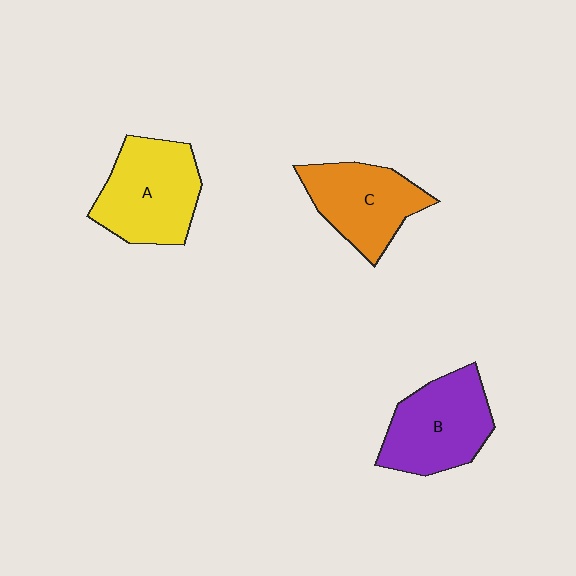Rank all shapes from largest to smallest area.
From largest to smallest: A (yellow), B (purple), C (orange).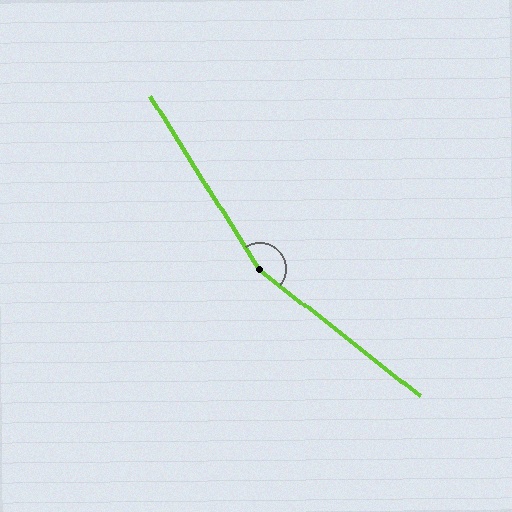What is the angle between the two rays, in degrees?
Approximately 161 degrees.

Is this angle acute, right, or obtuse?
It is obtuse.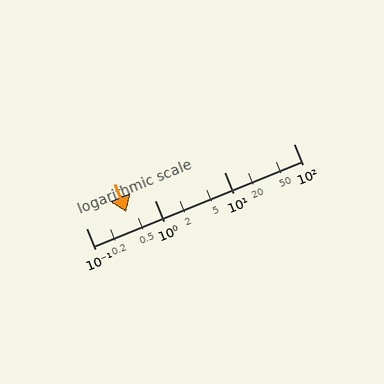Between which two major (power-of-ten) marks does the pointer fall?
The pointer is between 0.1 and 1.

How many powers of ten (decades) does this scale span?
The scale spans 3 decades, from 0.1 to 100.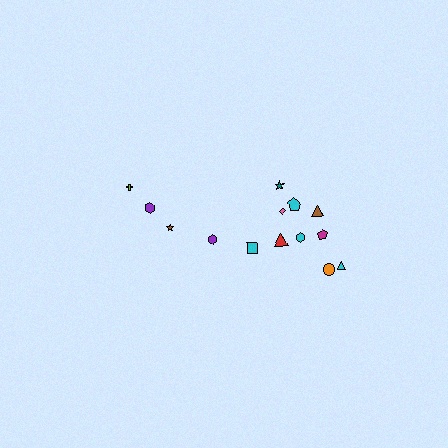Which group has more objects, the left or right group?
The right group.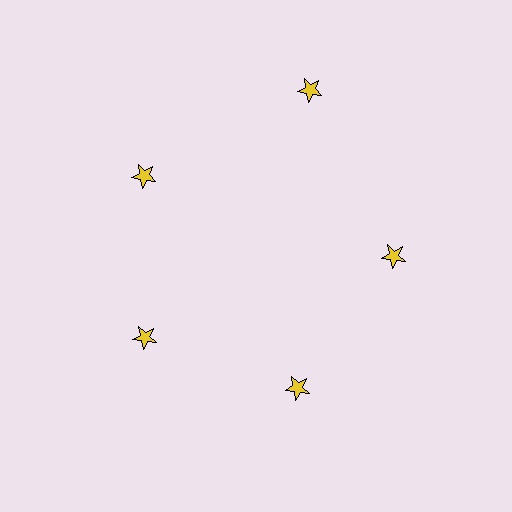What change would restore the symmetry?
The symmetry would be restored by moving it inward, back onto the ring so that all 5 stars sit at equal angles and equal distance from the center.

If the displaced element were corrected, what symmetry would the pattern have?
It would have 5-fold rotational symmetry — the pattern would map onto itself every 72 degrees.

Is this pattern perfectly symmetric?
No. The 5 yellow stars are arranged in a ring, but one element near the 1 o'clock position is pushed outward from the center, breaking the 5-fold rotational symmetry.